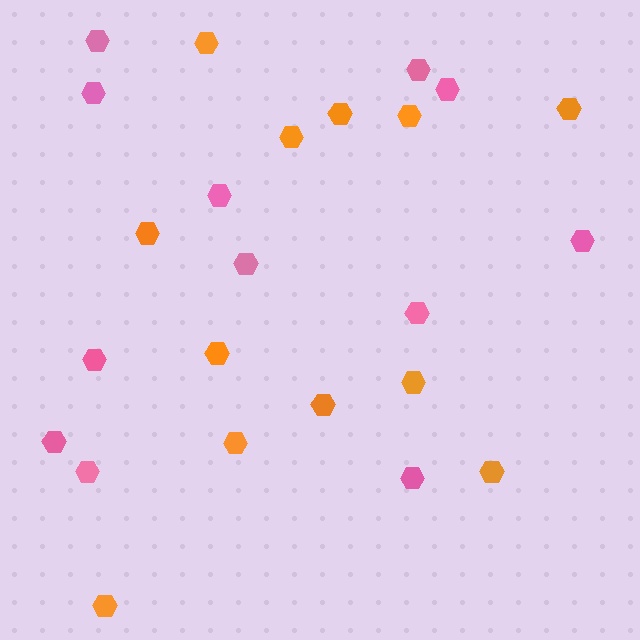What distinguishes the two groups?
There are 2 groups: one group of orange hexagons (12) and one group of pink hexagons (12).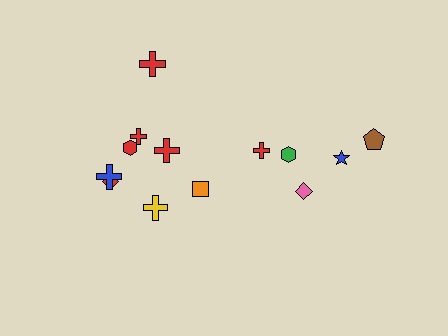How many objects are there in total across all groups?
There are 13 objects.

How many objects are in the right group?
There are 5 objects.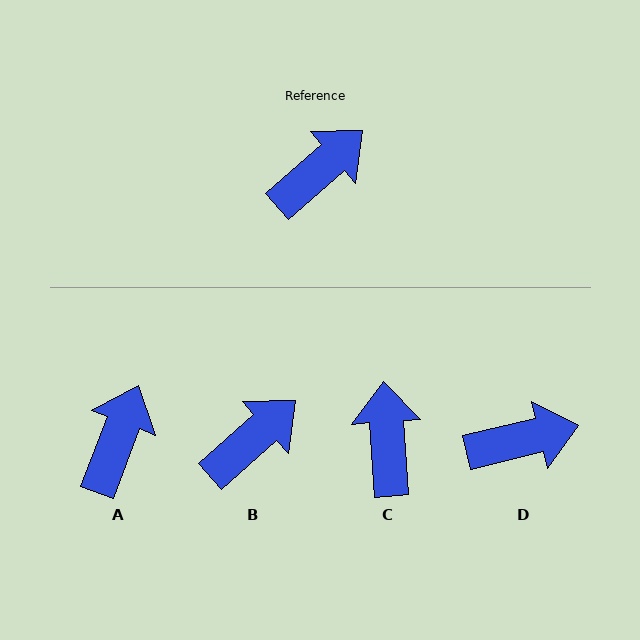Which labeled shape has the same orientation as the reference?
B.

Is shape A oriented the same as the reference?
No, it is off by about 27 degrees.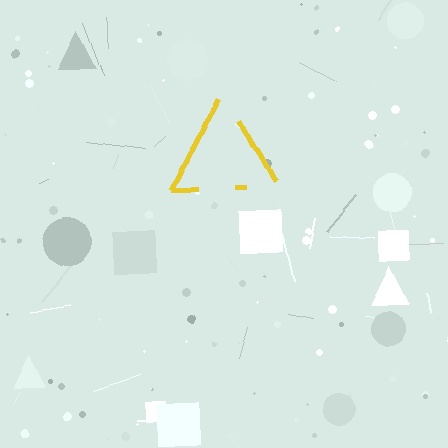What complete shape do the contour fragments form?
The contour fragments form a triangle.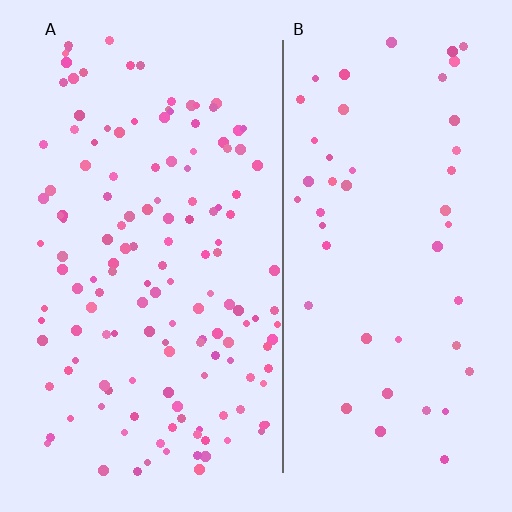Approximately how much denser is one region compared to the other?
Approximately 2.9× — region A over region B.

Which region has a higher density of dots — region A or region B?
A (the left).